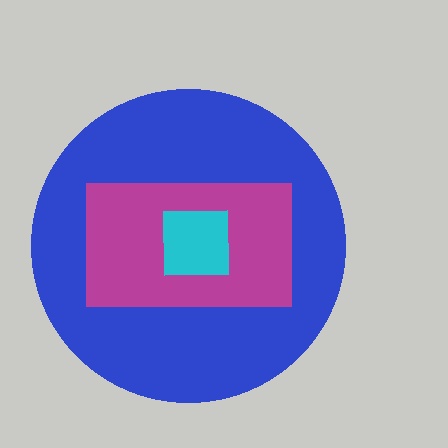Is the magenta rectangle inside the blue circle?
Yes.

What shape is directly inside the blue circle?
The magenta rectangle.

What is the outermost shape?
The blue circle.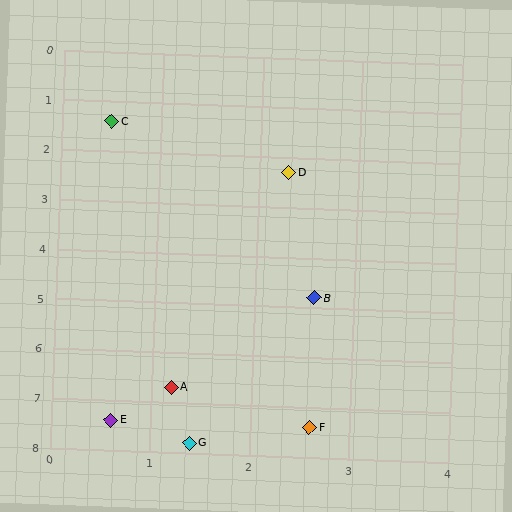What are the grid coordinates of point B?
Point B is at approximately (2.6, 4.8).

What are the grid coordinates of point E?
Point E is at approximately (0.6, 7.4).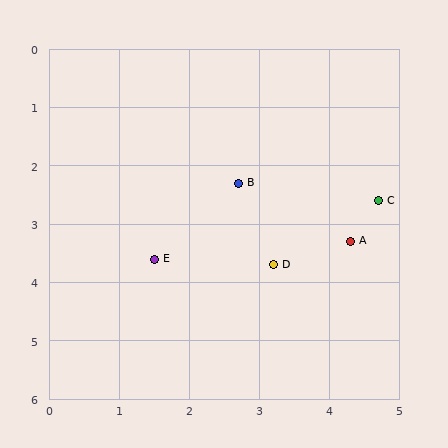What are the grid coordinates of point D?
Point D is at approximately (3.2, 3.7).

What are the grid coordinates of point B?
Point B is at approximately (2.7, 2.3).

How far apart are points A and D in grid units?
Points A and D are about 1.2 grid units apart.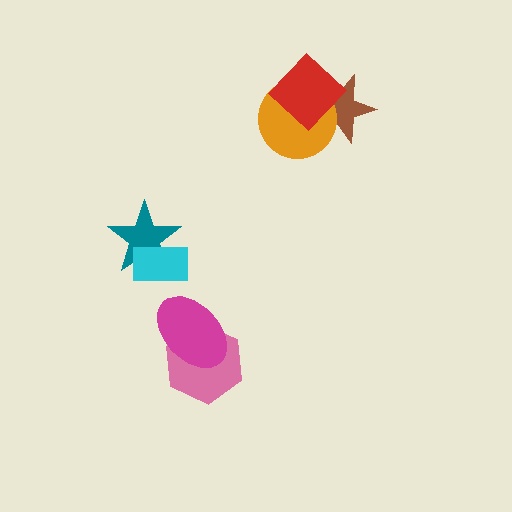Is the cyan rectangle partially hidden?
No, no other shape covers it.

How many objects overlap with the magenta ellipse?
1 object overlaps with the magenta ellipse.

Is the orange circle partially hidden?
Yes, it is partially covered by another shape.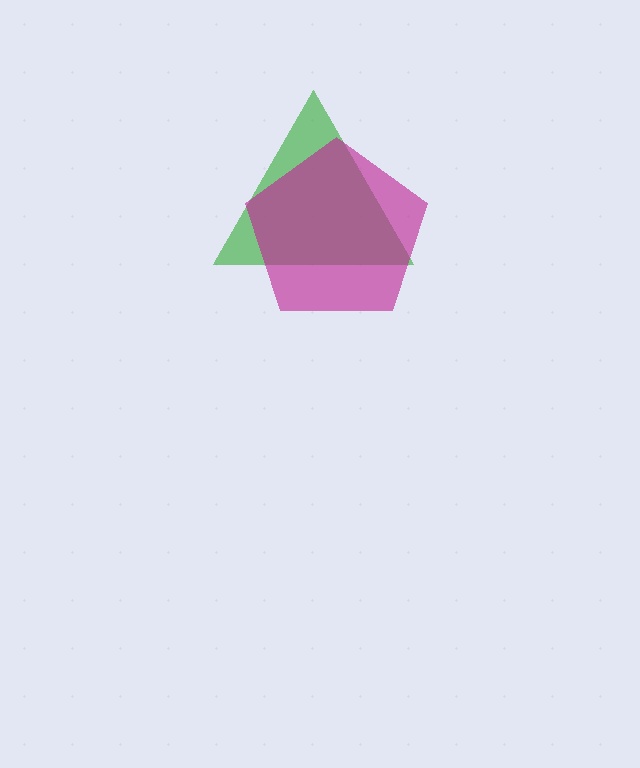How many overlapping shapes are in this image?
There are 2 overlapping shapes in the image.